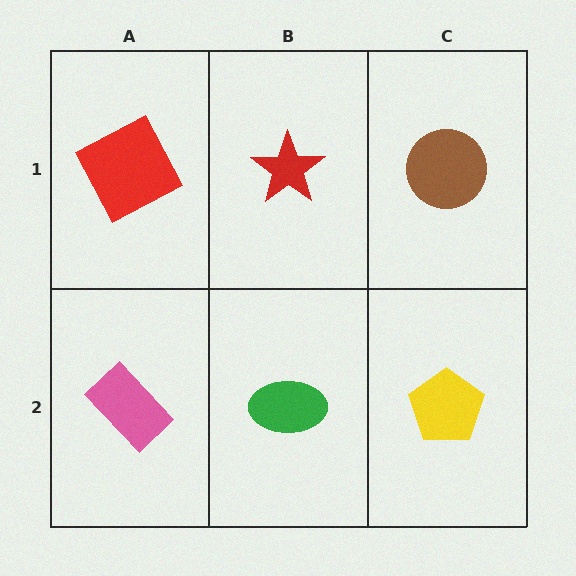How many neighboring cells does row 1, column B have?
3.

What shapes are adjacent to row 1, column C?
A yellow pentagon (row 2, column C), a red star (row 1, column B).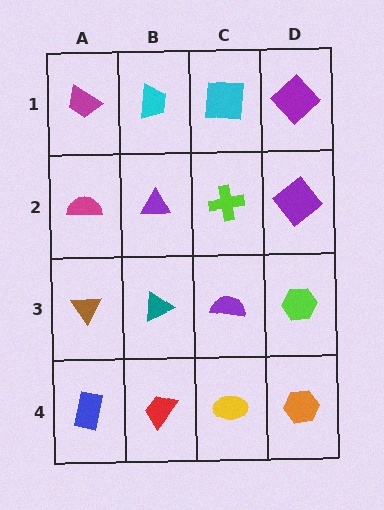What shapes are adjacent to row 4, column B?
A teal triangle (row 3, column B), a blue rectangle (row 4, column A), a yellow ellipse (row 4, column C).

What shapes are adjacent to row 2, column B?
A cyan trapezoid (row 1, column B), a teal triangle (row 3, column B), a magenta semicircle (row 2, column A), a lime cross (row 2, column C).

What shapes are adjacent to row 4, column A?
A brown triangle (row 3, column A), a red trapezoid (row 4, column B).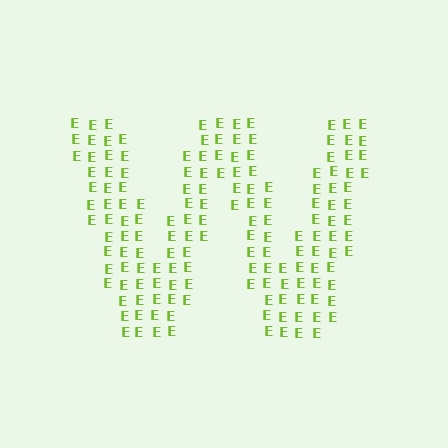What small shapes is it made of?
It is made of small letter E's.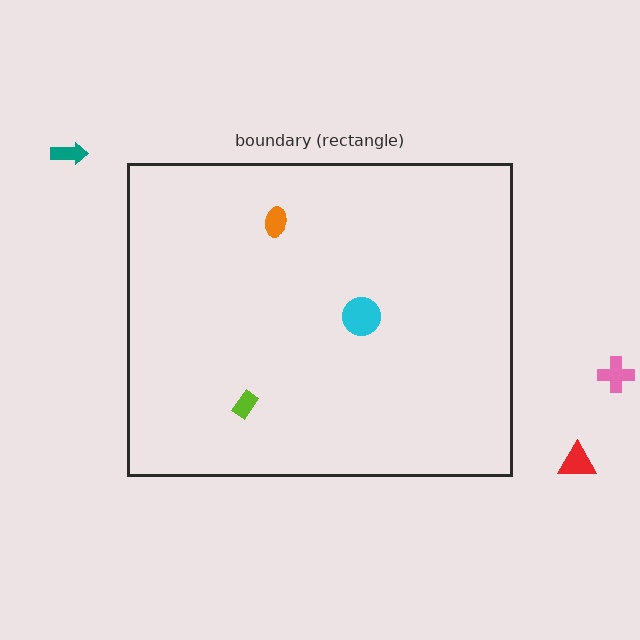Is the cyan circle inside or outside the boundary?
Inside.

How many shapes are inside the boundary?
3 inside, 3 outside.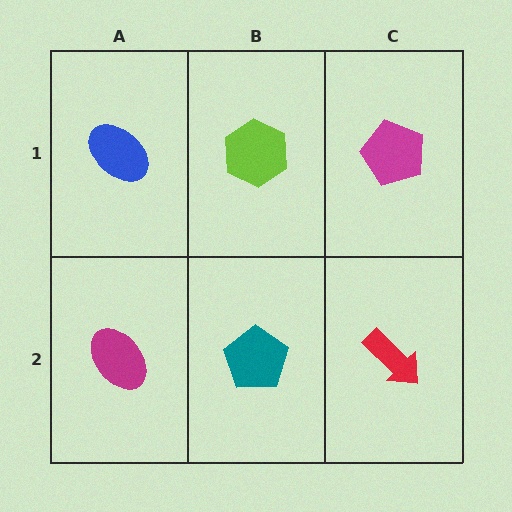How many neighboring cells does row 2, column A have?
2.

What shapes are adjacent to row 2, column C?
A magenta pentagon (row 1, column C), a teal pentagon (row 2, column B).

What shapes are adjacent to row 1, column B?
A teal pentagon (row 2, column B), a blue ellipse (row 1, column A), a magenta pentagon (row 1, column C).